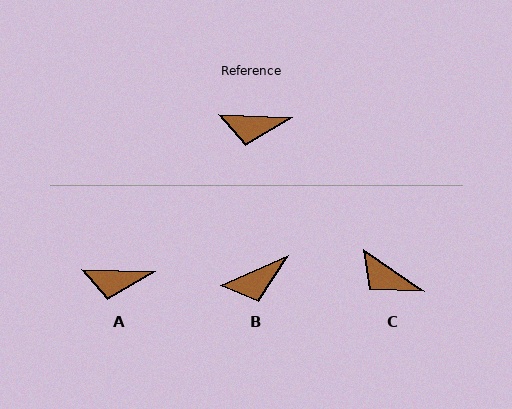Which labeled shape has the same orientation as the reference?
A.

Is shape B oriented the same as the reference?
No, it is off by about 26 degrees.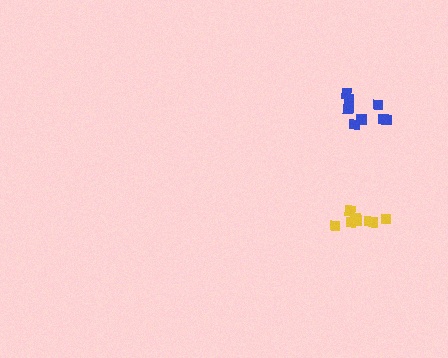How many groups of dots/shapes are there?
There are 2 groups.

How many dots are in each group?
Group 1: 9 dots, Group 2: 8 dots (17 total).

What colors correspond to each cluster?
The clusters are colored: yellow, blue.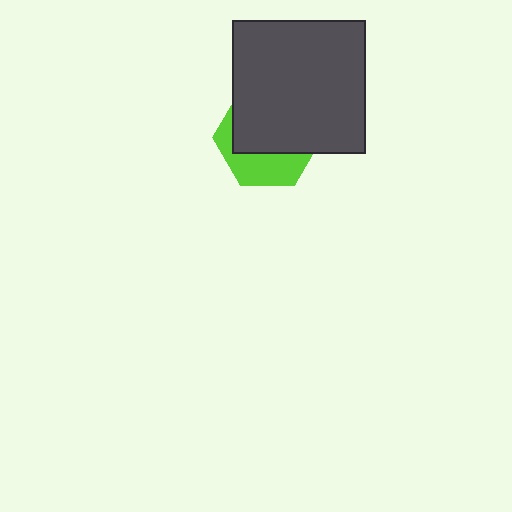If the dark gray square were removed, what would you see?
You would see the complete lime hexagon.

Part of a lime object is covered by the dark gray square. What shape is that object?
It is a hexagon.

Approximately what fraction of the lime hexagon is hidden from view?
Roughly 63% of the lime hexagon is hidden behind the dark gray square.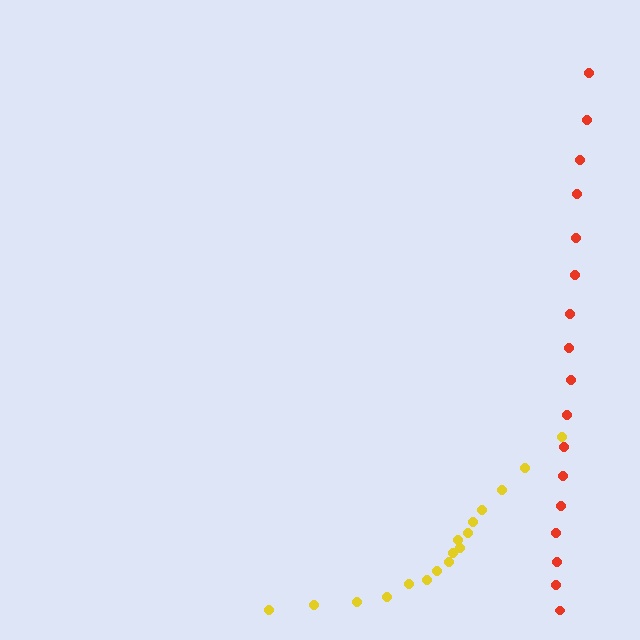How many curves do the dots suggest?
There are 2 distinct paths.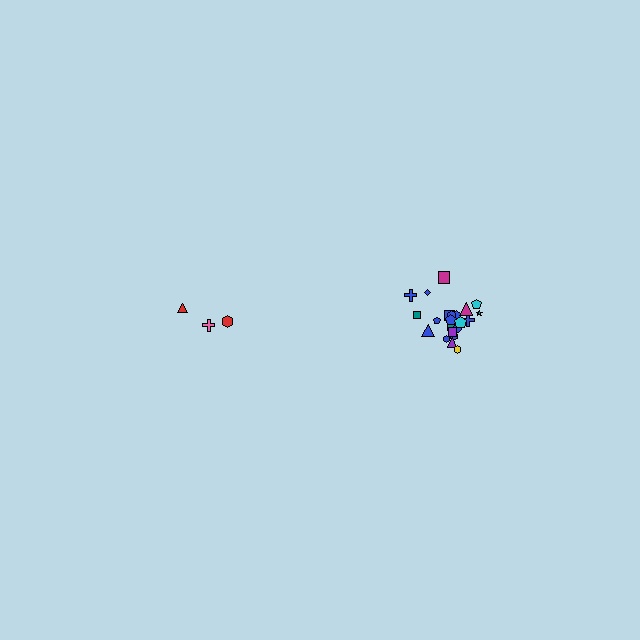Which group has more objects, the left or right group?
The right group.